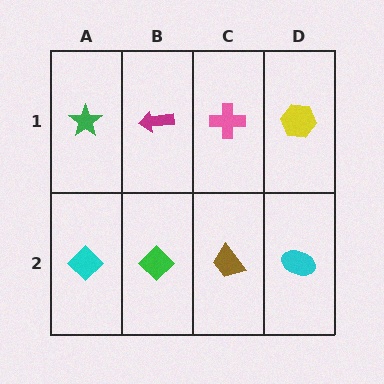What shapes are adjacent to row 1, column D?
A cyan ellipse (row 2, column D), a pink cross (row 1, column C).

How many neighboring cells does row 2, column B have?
3.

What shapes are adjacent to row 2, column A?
A green star (row 1, column A), a green diamond (row 2, column B).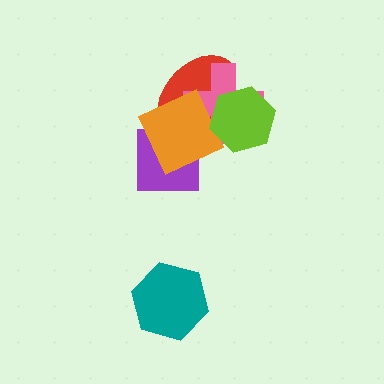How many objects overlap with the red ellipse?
3 objects overlap with the red ellipse.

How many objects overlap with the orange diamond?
4 objects overlap with the orange diamond.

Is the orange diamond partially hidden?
Yes, it is partially covered by another shape.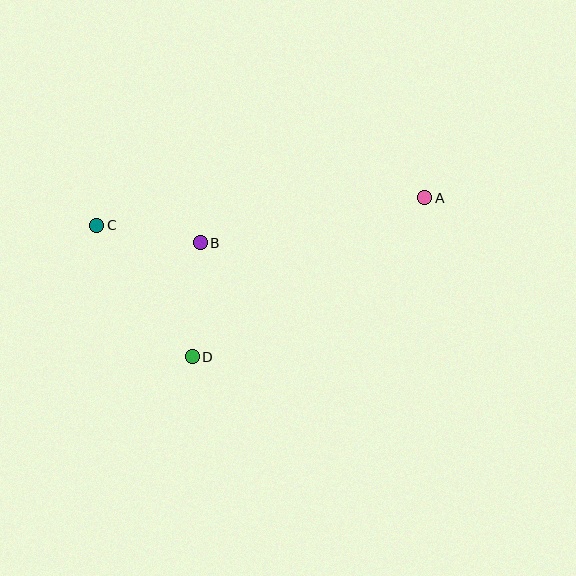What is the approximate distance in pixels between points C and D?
The distance between C and D is approximately 162 pixels.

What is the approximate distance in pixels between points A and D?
The distance between A and D is approximately 281 pixels.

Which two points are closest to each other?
Points B and C are closest to each other.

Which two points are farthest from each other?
Points A and C are farthest from each other.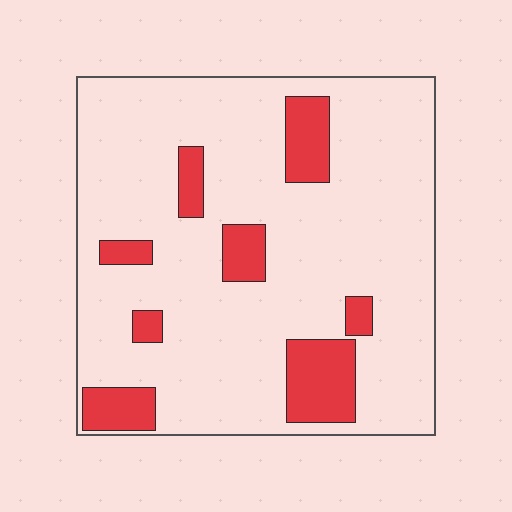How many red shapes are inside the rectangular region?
8.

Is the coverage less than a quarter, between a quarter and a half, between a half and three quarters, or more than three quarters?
Less than a quarter.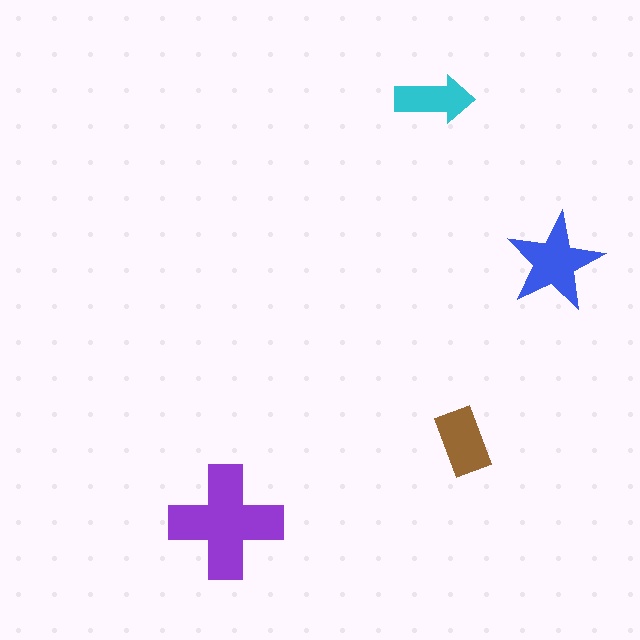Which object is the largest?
The purple cross.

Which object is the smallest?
The cyan arrow.